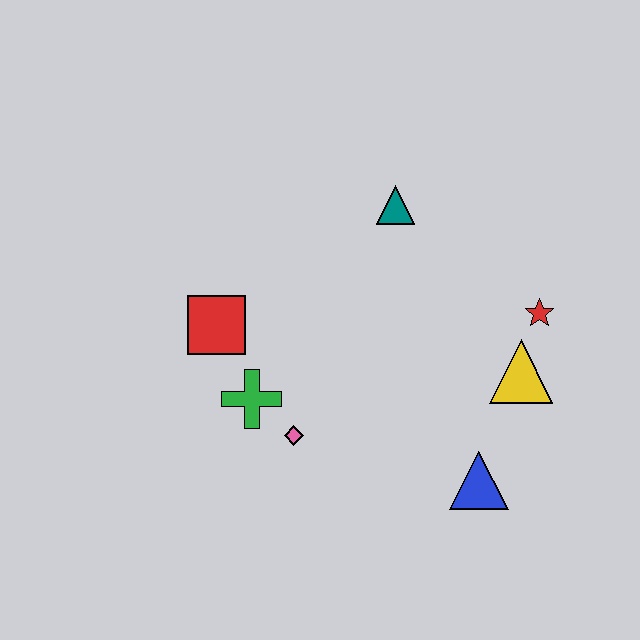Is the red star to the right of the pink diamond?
Yes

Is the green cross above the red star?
No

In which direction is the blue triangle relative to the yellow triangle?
The blue triangle is below the yellow triangle.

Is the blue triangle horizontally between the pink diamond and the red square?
No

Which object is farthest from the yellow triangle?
The red square is farthest from the yellow triangle.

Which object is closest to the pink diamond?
The green cross is closest to the pink diamond.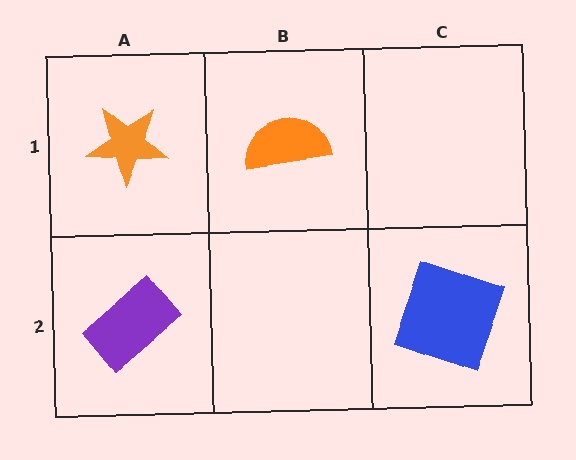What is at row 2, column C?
A blue square.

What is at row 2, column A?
A purple rectangle.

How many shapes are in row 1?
2 shapes.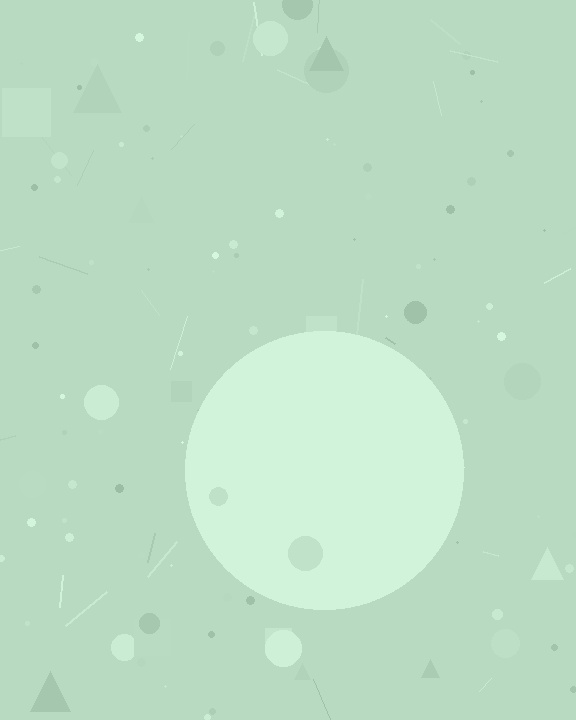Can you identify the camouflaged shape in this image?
The camouflaged shape is a circle.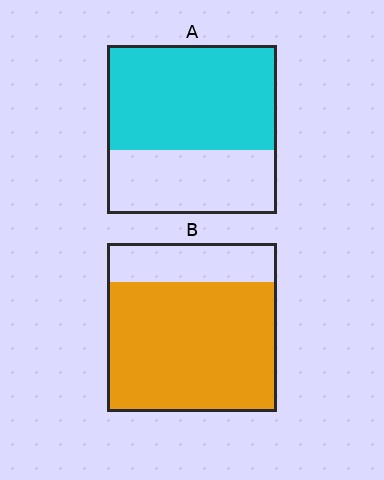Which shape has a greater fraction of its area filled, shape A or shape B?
Shape B.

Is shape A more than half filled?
Yes.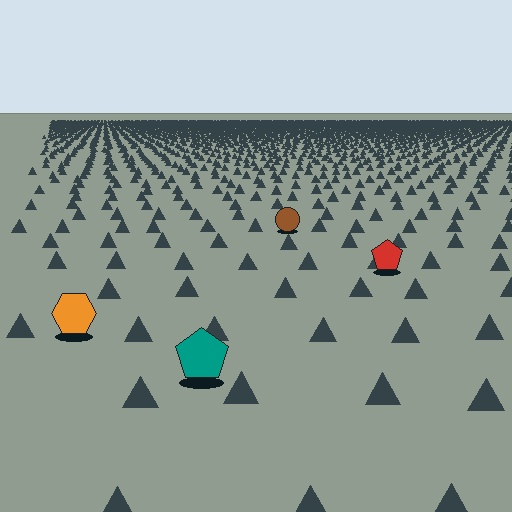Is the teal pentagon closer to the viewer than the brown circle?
Yes. The teal pentagon is closer — you can tell from the texture gradient: the ground texture is coarser near it.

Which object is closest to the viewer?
The teal pentagon is closest. The texture marks near it are larger and more spread out.